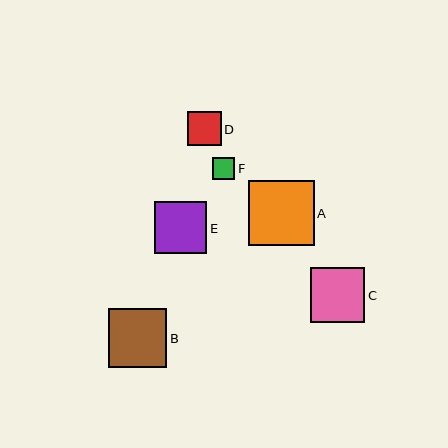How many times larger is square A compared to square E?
Square A is approximately 1.3 times the size of square E.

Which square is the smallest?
Square F is the smallest with a size of approximately 22 pixels.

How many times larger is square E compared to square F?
Square E is approximately 2.3 times the size of square F.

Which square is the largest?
Square A is the largest with a size of approximately 65 pixels.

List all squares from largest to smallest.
From largest to smallest: A, B, C, E, D, F.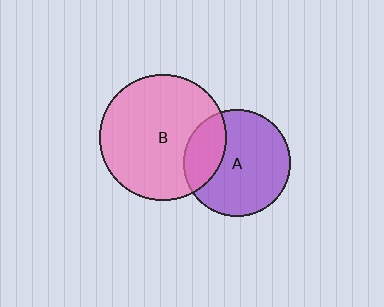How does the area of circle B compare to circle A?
Approximately 1.4 times.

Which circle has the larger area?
Circle B (pink).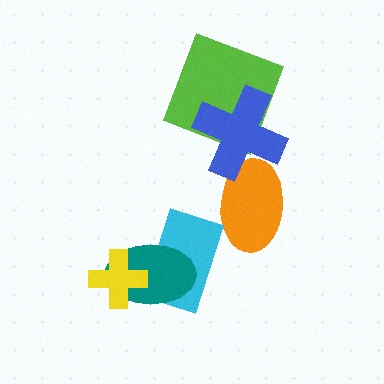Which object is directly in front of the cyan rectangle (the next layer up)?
The teal ellipse is directly in front of the cyan rectangle.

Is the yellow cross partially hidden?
No, no other shape covers it.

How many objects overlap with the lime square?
1 object overlaps with the lime square.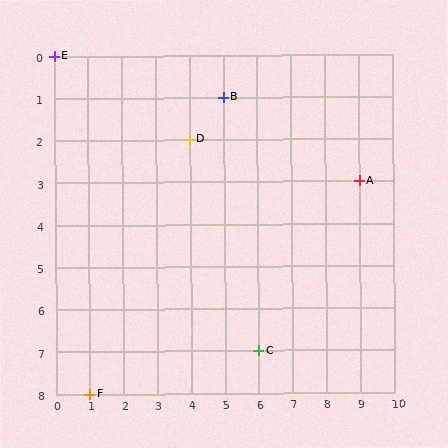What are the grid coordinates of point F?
Point F is at grid coordinates (1, 8).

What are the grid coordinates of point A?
Point A is at grid coordinates (9, 3).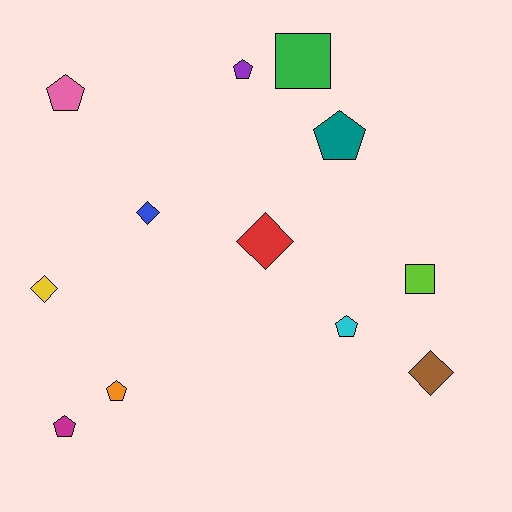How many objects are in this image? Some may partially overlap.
There are 12 objects.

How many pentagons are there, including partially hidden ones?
There are 6 pentagons.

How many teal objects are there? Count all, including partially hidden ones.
There is 1 teal object.